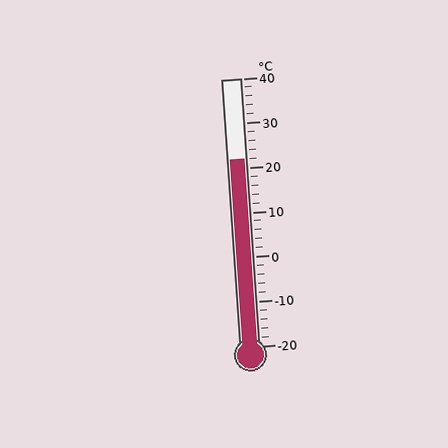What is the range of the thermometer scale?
The thermometer scale ranges from -20°C to 40°C.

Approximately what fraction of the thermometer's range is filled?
The thermometer is filled to approximately 70% of its range.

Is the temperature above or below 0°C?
The temperature is above 0°C.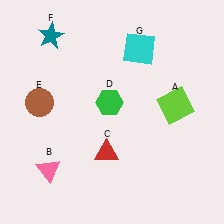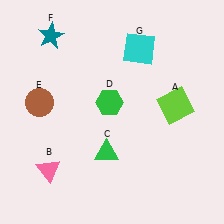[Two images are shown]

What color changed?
The triangle (C) changed from red in Image 1 to green in Image 2.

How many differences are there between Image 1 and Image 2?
There is 1 difference between the two images.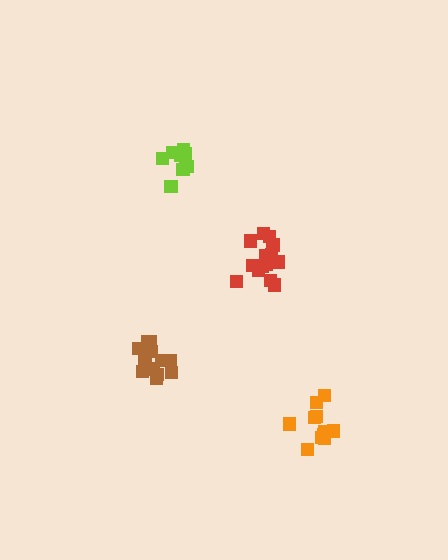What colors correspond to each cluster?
The clusters are colored: orange, brown, red, lime.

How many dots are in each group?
Group 1: 11 dots, Group 2: 14 dots, Group 3: 15 dots, Group 4: 9 dots (49 total).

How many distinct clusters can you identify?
There are 4 distinct clusters.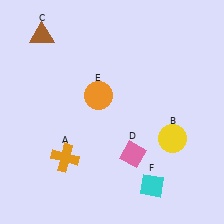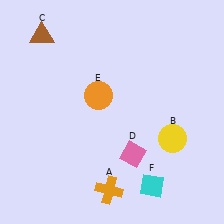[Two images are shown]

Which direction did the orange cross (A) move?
The orange cross (A) moved right.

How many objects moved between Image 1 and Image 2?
1 object moved between the two images.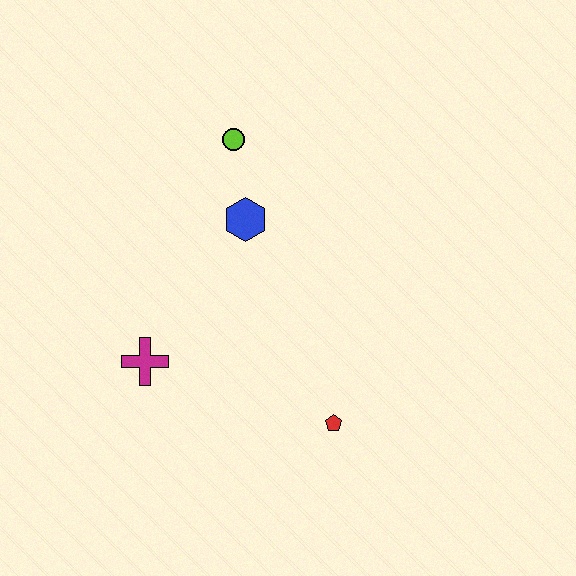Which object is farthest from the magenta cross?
The lime circle is farthest from the magenta cross.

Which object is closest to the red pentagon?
The magenta cross is closest to the red pentagon.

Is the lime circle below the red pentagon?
No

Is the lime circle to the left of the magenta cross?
No